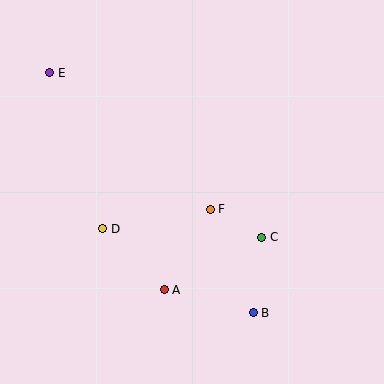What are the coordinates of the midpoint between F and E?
The midpoint between F and E is at (130, 141).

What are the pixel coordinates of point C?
Point C is at (262, 237).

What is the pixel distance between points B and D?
The distance between B and D is 173 pixels.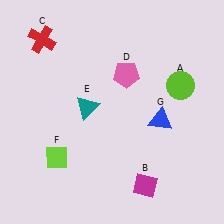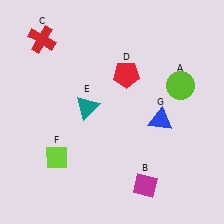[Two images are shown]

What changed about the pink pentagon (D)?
In Image 1, D is pink. In Image 2, it changed to red.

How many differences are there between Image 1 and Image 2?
There is 1 difference between the two images.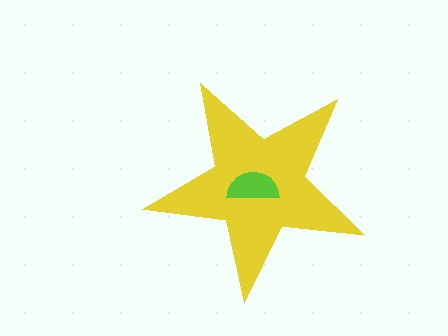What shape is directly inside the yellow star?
The lime semicircle.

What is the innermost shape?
The lime semicircle.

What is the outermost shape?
The yellow star.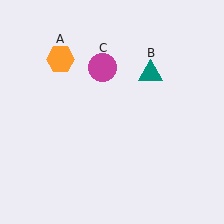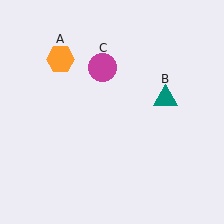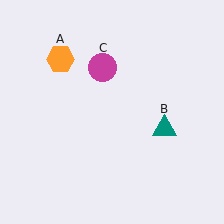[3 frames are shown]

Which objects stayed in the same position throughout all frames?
Orange hexagon (object A) and magenta circle (object C) remained stationary.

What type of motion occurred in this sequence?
The teal triangle (object B) rotated clockwise around the center of the scene.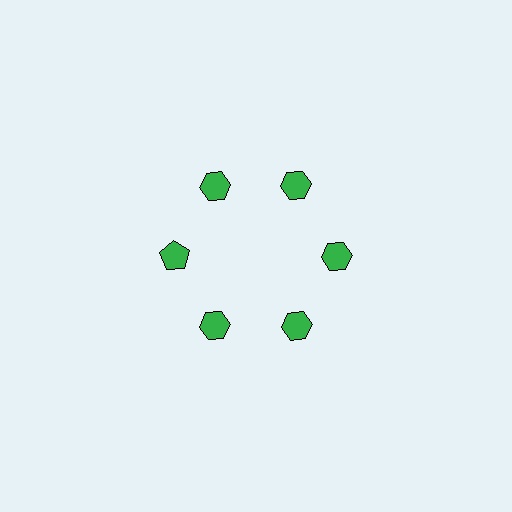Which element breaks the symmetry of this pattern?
The green pentagon at roughly the 9 o'clock position breaks the symmetry. All other shapes are green hexagons.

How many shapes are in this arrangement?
There are 6 shapes arranged in a ring pattern.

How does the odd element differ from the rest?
It has a different shape: pentagon instead of hexagon.